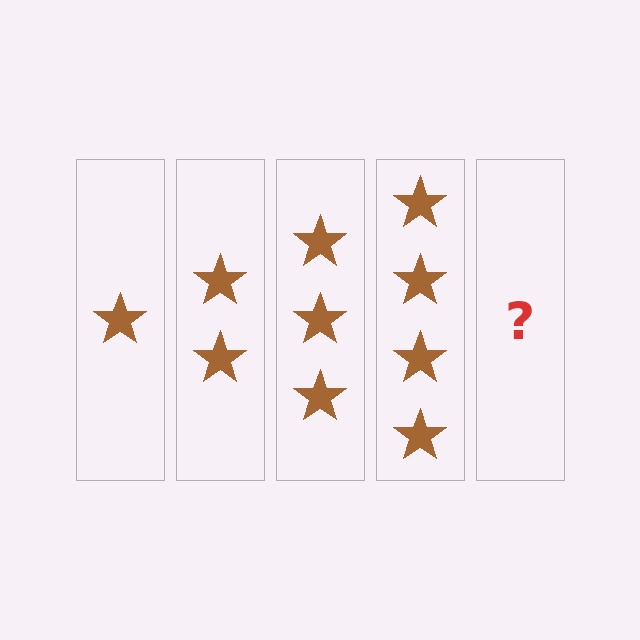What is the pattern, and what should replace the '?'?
The pattern is that each step adds one more star. The '?' should be 5 stars.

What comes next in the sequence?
The next element should be 5 stars.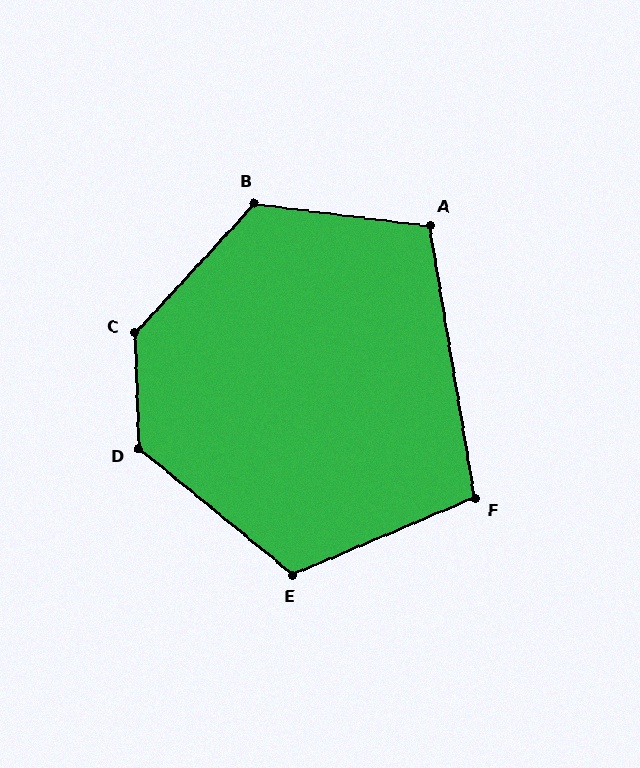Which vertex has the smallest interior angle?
F, at approximately 103 degrees.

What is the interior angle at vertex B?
Approximately 125 degrees (obtuse).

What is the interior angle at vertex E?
Approximately 118 degrees (obtuse).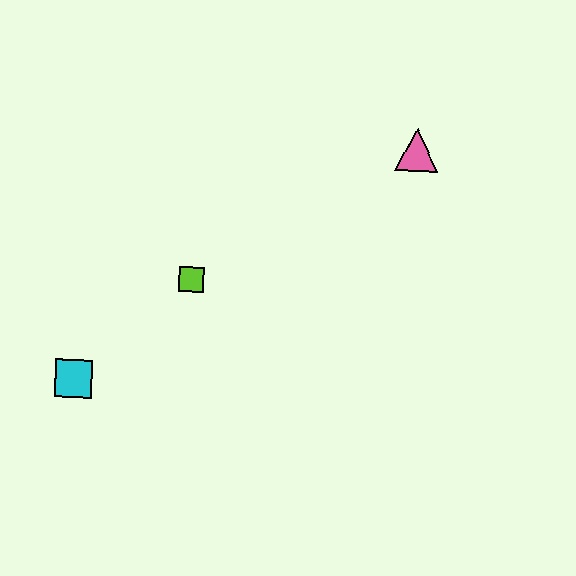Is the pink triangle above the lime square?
Yes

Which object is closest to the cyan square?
The lime square is closest to the cyan square.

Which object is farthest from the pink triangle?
The cyan square is farthest from the pink triangle.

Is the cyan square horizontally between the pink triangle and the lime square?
No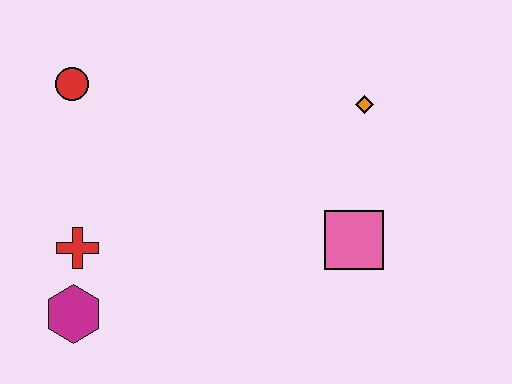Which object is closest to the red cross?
The magenta hexagon is closest to the red cross.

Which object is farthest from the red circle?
The pink square is farthest from the red circle.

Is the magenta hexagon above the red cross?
No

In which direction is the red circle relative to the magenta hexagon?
The red circle is above the magenta hexagon.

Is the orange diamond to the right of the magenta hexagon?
Yes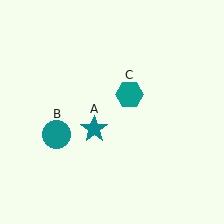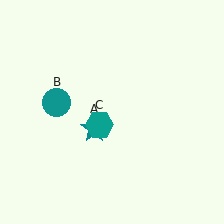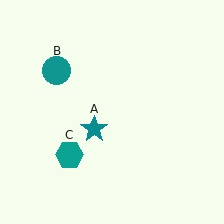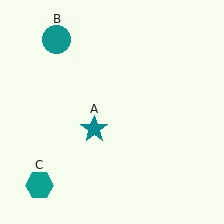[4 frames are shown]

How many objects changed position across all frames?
2 objects changed position: teal circle (object B), teal hexagon (object C).